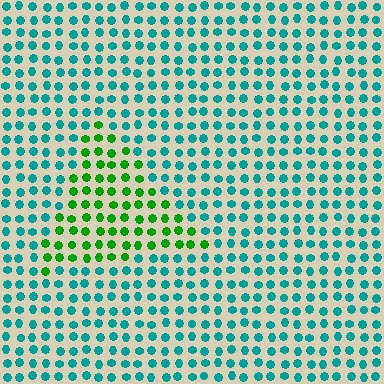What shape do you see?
I see a triangle.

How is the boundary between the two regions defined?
The boundary is defined purely by a slight shift in hue (about 55 degrees). Spacing, size, and orientation are identical on both sides.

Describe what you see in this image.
The image is filled with small teal elements in a uniform arrangement. A triangle-shaped region is visible where the elements are tinted to a slightly different hue, forming a subtle color boundary.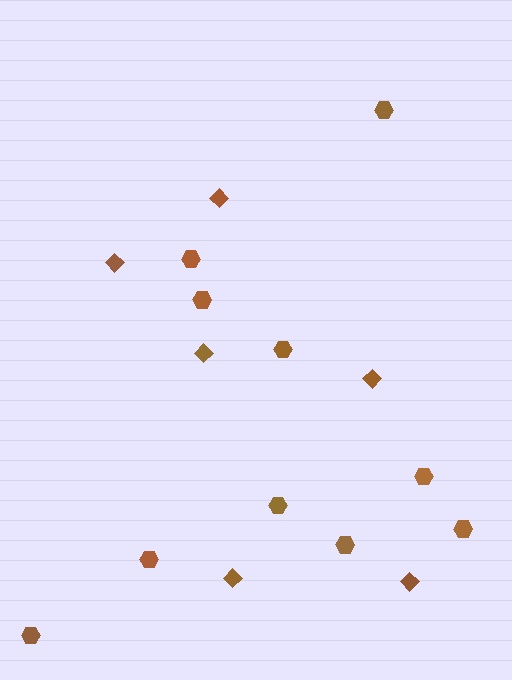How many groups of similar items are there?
There are 2 groups: one group of diamonds (6) and one group of hexagons (10).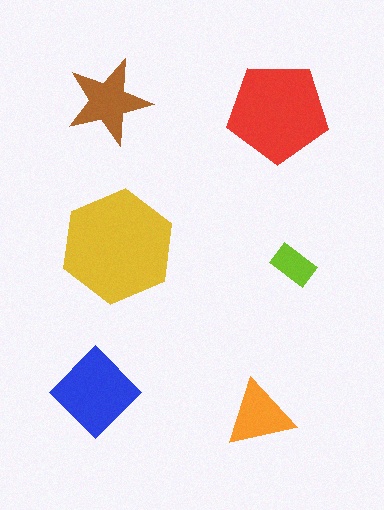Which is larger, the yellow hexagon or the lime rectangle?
The yellow hexagon.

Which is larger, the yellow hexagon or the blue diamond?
The yellow hexagon.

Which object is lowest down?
The orange triangle is bottommost.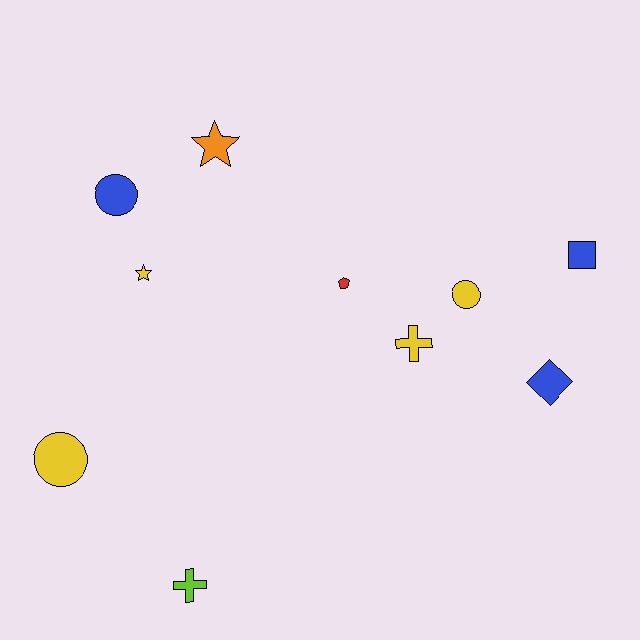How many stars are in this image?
There are 2 stars.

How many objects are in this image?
There are 10 objects.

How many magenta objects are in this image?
There are no magenta objects.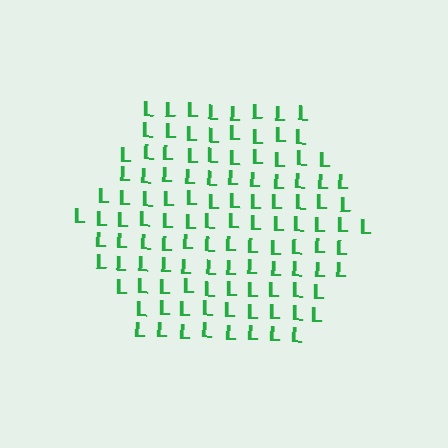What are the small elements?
The small elements are letter L's.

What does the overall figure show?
The overall figure shows a hexagon.